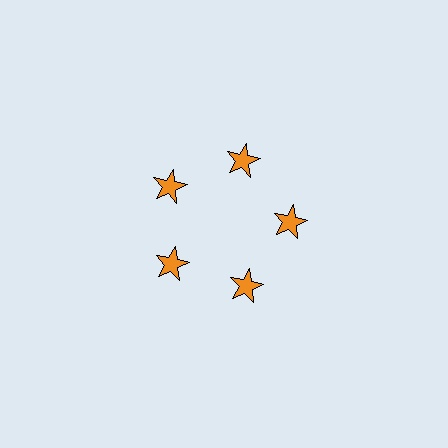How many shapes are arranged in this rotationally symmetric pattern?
There are 5 shapes, arranged in 5 groups of 1.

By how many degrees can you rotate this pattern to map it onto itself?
The pattern maps onto itself every 72 degrees of rotation.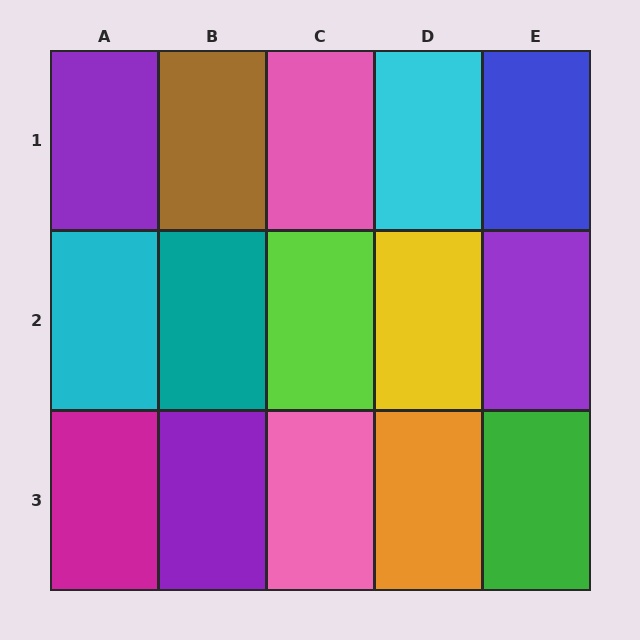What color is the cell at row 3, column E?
Green.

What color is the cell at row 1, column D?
Cyan.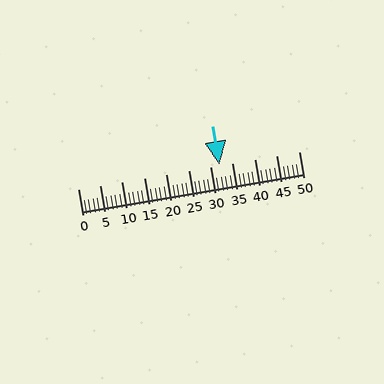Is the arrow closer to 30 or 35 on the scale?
The arrow is closer to 30.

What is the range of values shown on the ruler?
The ruler shows values from 0 to 50.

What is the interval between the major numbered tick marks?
The major tick marks are spaced 5 units apart.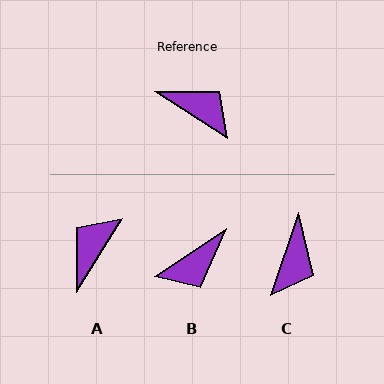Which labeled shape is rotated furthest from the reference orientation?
B, about 113 degrees away.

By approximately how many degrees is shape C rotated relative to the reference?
Approximately 76 degrees clockwise.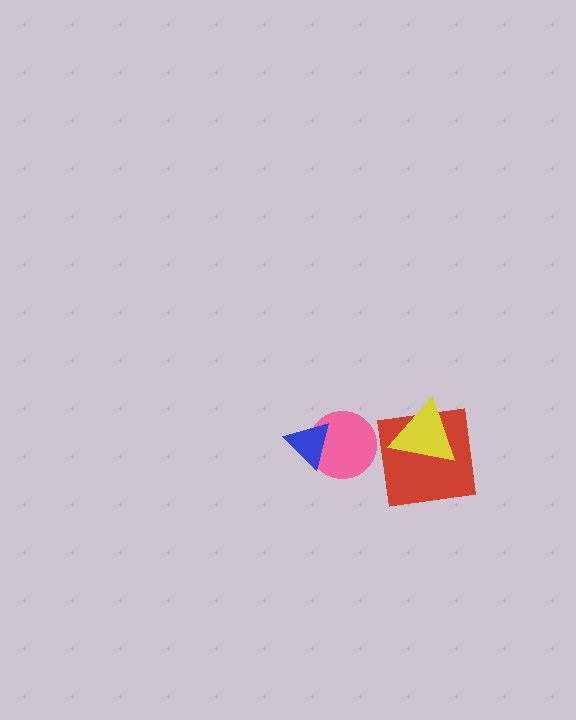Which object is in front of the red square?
The yellow triangle is in front of the red square.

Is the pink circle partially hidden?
Yes, it is partially covered by another shape.